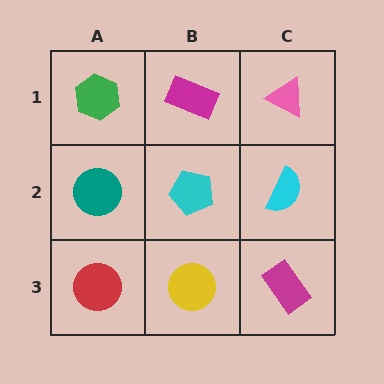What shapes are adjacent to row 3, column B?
A cyan pentagon (row 2, column B), a red circle (row 3, column A), a magenta rectangle (row 3, column C).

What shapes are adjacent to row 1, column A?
A teal circle (row 2, column A), a magenta rectangle (row 1, column B).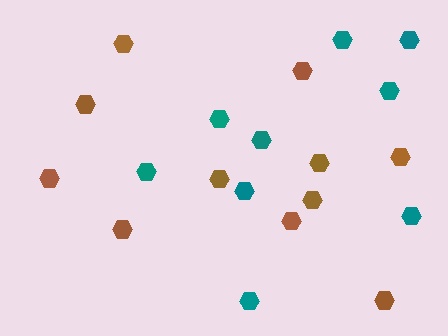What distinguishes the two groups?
There are 2 groups: one group of teal hexagons (9) and one group of brown hexagons (11).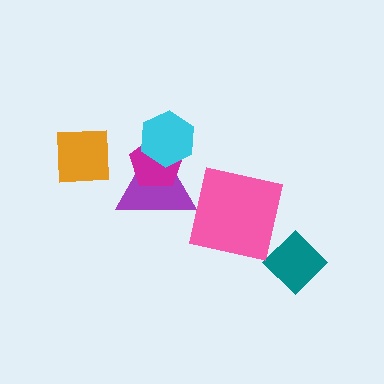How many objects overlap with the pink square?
0 objects overlap with the pink square.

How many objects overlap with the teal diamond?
0 objects overlap with the teal diamond.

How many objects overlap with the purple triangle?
2 objects overlap with the purple triangle.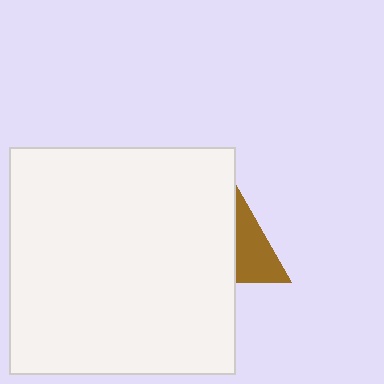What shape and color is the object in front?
The object in front is a white square.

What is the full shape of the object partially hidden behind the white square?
The partially hidden object is a brown triangle.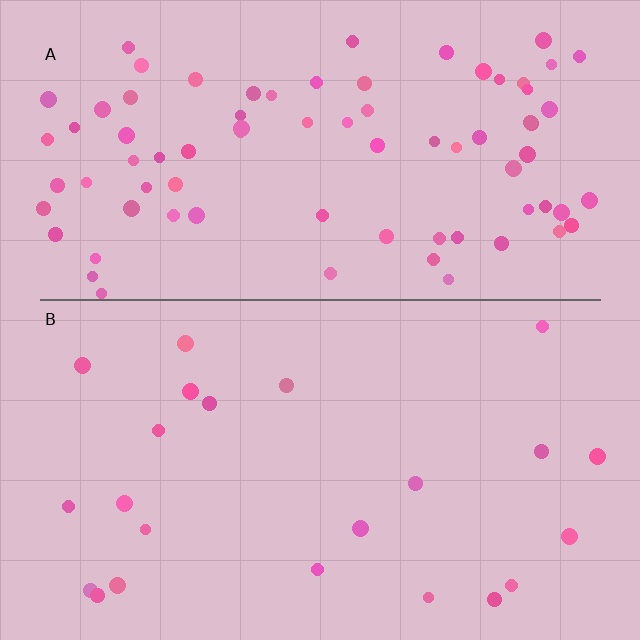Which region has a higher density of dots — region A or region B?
A (the top).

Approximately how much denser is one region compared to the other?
Approximately 3.5× — region A over region B.